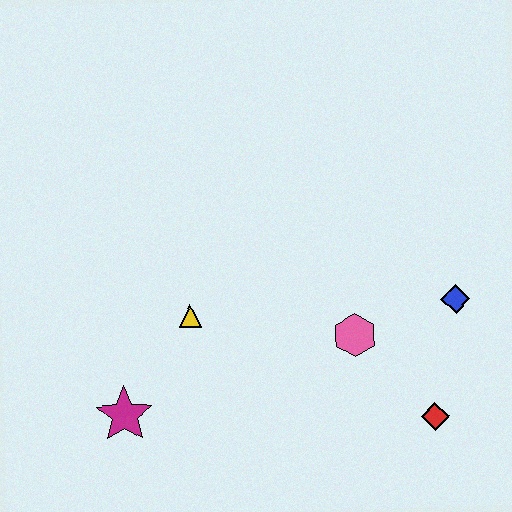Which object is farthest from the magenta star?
The blue diamond is farthest from the magenta star.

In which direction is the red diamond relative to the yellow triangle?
The red diamond is to the right of the yellow triangle.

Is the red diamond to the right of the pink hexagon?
Yes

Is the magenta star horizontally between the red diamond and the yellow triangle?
No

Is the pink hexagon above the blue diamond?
No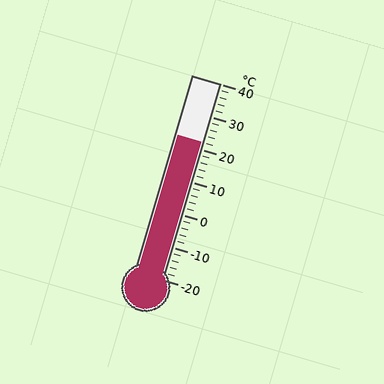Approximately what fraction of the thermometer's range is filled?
The thermometer is filled to approximately 70% of its range.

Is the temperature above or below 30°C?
The temperature is below 30°C.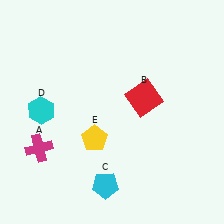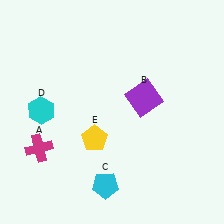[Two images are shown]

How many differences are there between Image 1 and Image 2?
There is 1 difference between the two images.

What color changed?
The square (B) changed from red in Image 1 to purple in Image 2.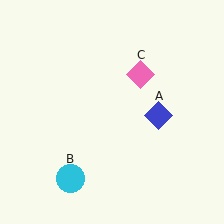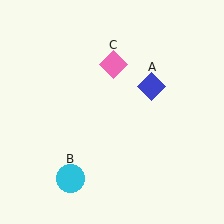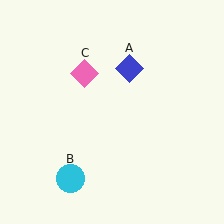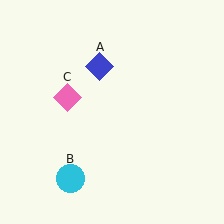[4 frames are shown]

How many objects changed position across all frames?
2 objects changed position: blue diamond (object A), pink diamond (object C).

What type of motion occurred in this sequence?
The blue diamond (object A), pink diamond (object C) rotated counterclockwise around the center of the scene.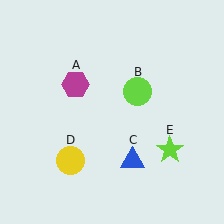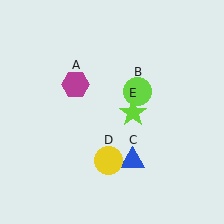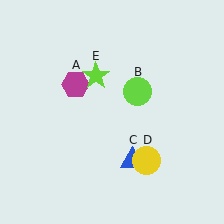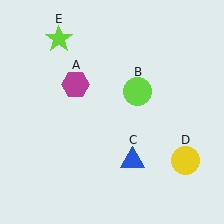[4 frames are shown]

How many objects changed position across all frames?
2 objects changed position: yellow circle (object D), lime star (object E).